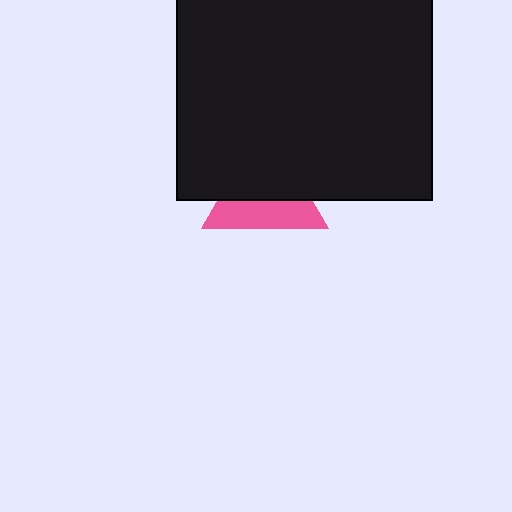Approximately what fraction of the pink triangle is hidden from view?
Roughly 56% of the pink triangle is hidden behind the black rectangle.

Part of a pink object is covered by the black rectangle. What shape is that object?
It is a triangle.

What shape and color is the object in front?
The object in front is a black rectangle.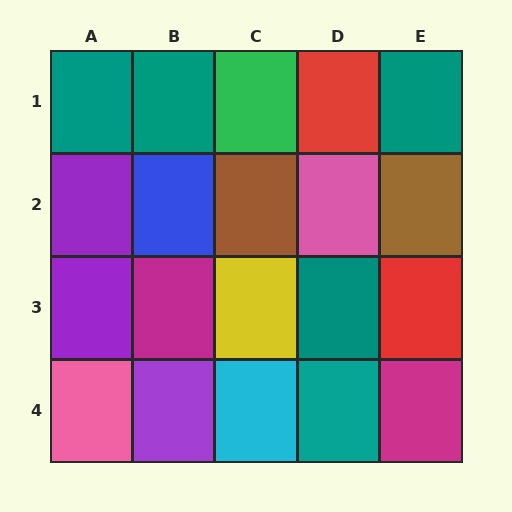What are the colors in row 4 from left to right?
Pink, purple, cyan, teal, magenta.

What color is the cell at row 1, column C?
Green.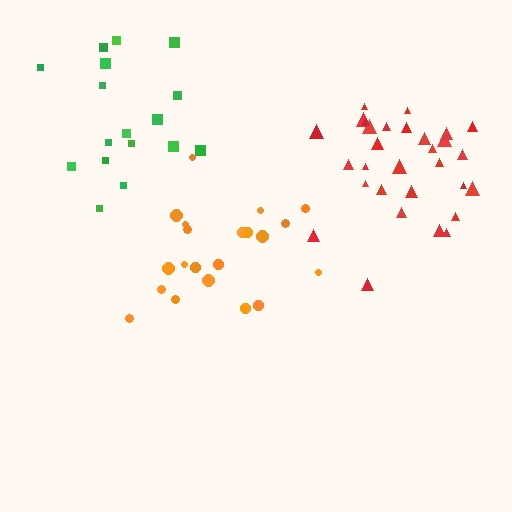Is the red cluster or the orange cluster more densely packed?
Red.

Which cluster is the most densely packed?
Red.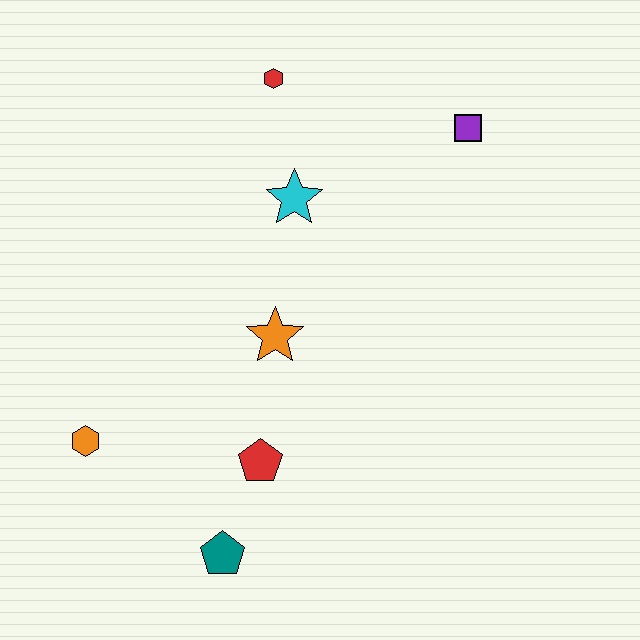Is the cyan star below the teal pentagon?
No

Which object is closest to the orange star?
The red pentagon is closest to the orange star.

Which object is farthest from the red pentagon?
The purple square is farthest from the red pentagon.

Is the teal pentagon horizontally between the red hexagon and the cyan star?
No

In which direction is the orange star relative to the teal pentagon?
The orange star is above the teal pentagon.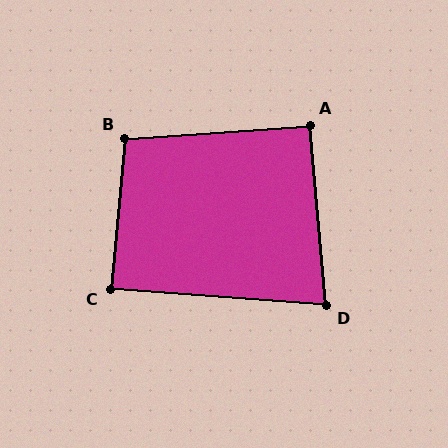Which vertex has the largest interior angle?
B, at approximately 99 degrees.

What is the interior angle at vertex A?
Approximately 91 degrees (approximately right).